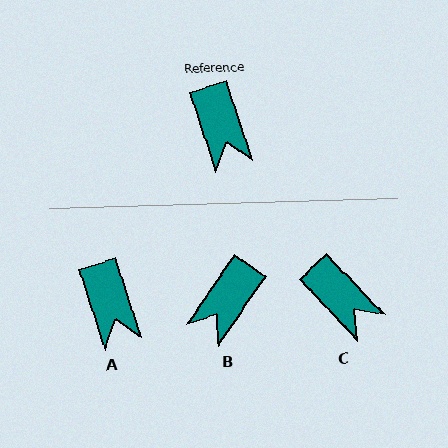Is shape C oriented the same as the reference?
No, it is off by about 26 degrees.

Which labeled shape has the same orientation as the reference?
A.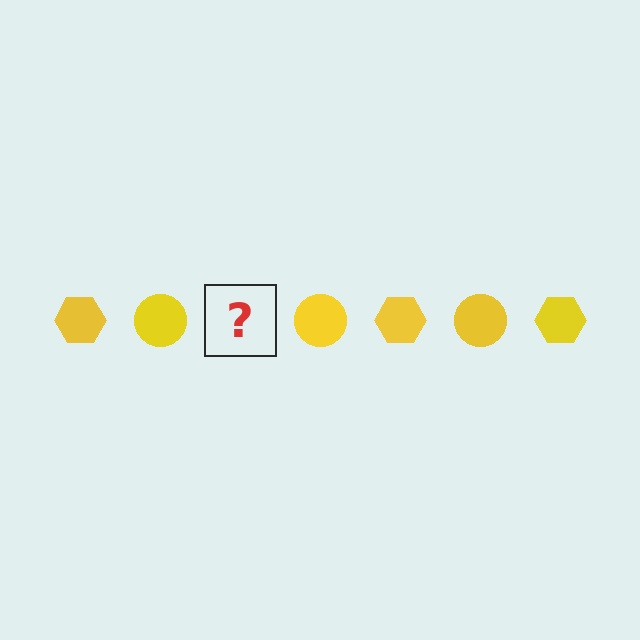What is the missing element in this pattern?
The missing element is a yellow hexagon.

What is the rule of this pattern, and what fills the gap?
The rule is that the pattern cycles through hexagon, circle shapes in yellow. The gap should be filled with a yellow hexagon.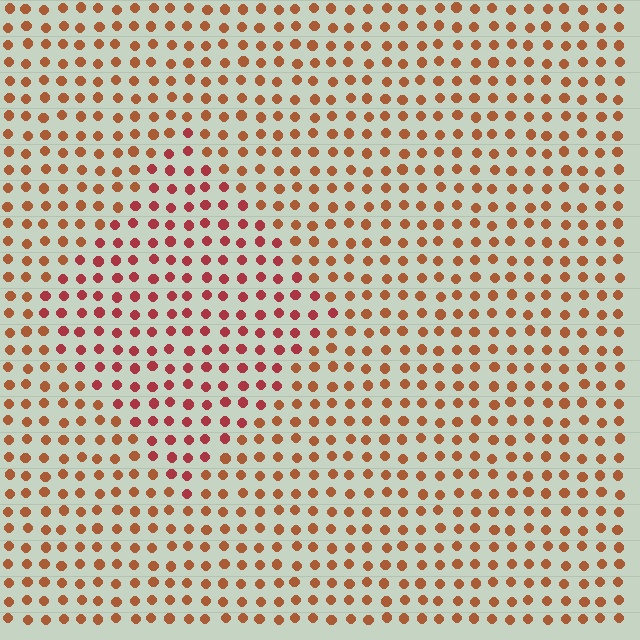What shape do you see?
I see a diamond.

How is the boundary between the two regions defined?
The boundary is defined purely by a slight shift in hue (about 27 degrees). Spacing, size, and orientation are identical on both sides.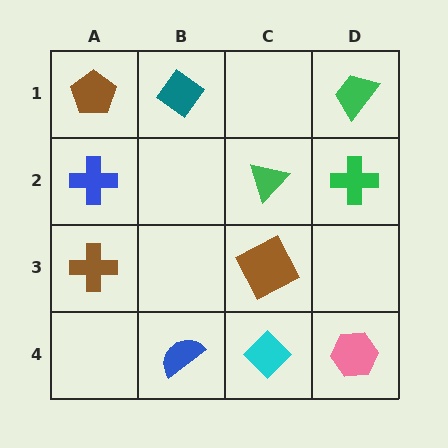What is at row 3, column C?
A brown square.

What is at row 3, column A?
A brown cross.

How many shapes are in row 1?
3 shapes.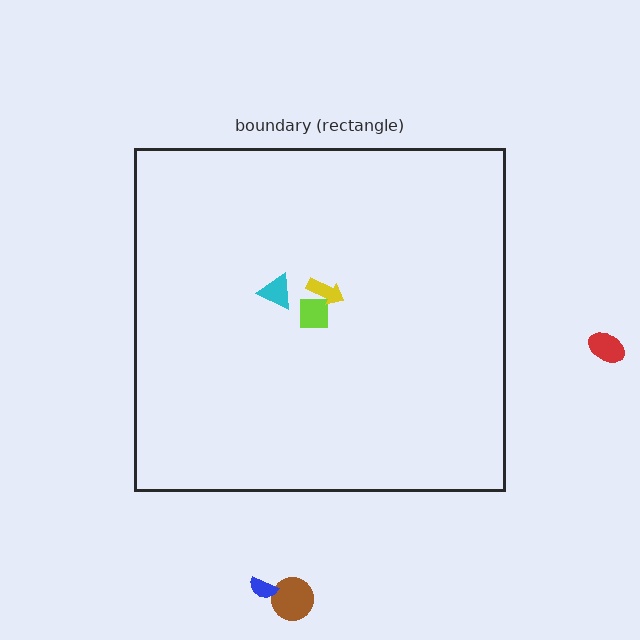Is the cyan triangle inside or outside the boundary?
Inside.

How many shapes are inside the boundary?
3 inside, 3 outside.